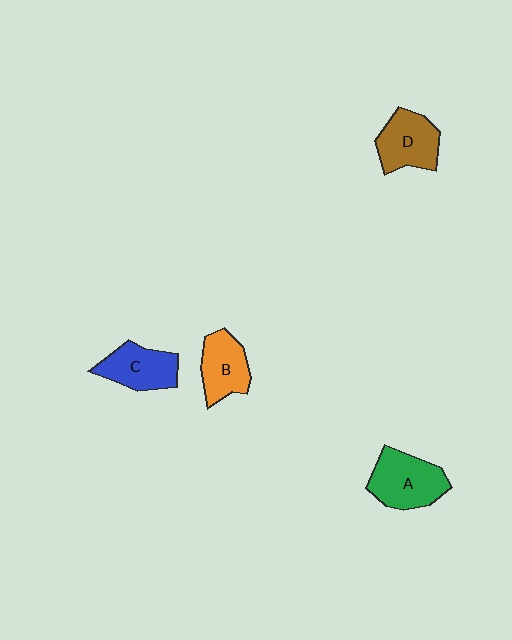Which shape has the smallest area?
Shape B (orange).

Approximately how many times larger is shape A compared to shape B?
Approximately 1.3 times.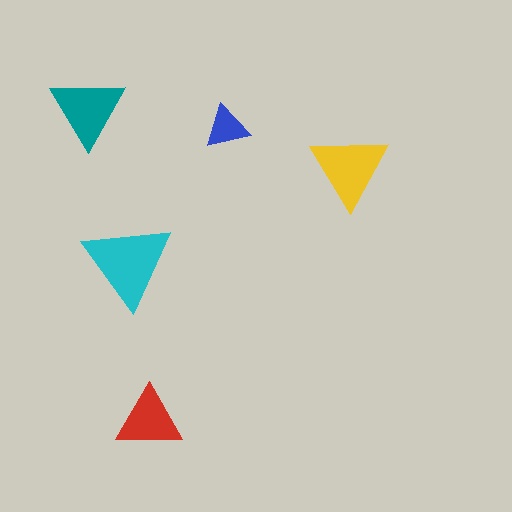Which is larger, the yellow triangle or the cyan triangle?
The cyan one.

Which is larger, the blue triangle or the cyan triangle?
The cyan one.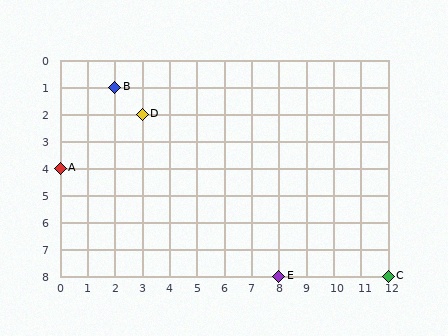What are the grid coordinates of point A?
Point A is at grid coordinates (0, 4).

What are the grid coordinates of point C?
Point C is at grid coordinates (12, 8).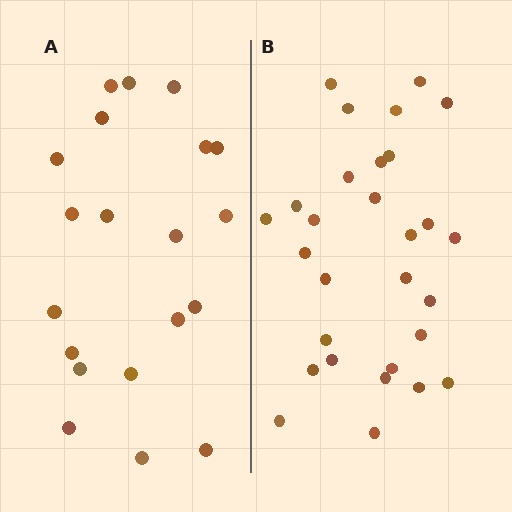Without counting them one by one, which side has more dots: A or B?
Region B (the right region) has more dots.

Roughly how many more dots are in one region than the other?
Region B has roughly 8 or so more dots than region A.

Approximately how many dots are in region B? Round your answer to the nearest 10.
About 30 dots. (The exact count is 29, which rounds to 30.)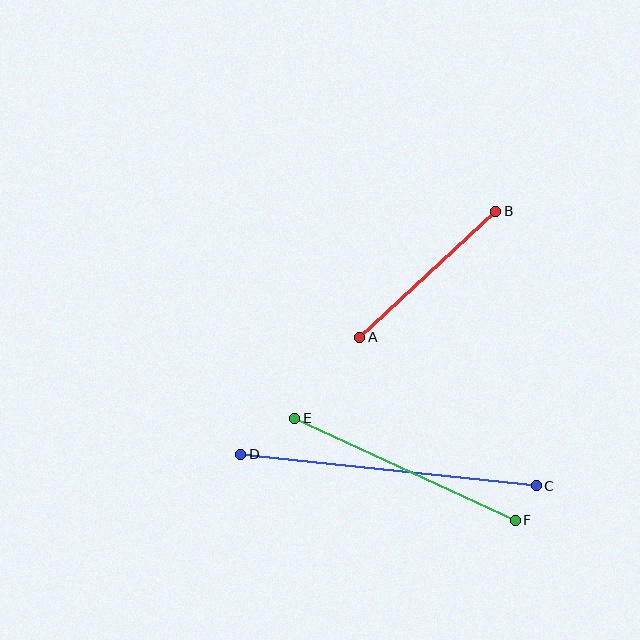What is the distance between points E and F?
The distance is approximately 243 pixels.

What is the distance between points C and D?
The distance is approximately 297 pixels.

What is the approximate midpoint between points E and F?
The midpoint is at approximately (405, 469) pixels.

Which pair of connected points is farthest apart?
Points C and D are farthest apart.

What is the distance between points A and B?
The distance is approximately 186 pixels.